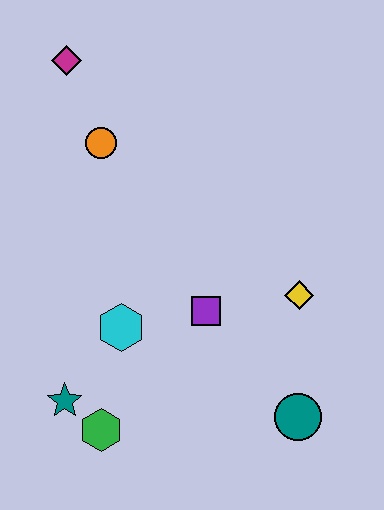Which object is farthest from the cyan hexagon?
The magenta diamond is farthest from the cyan hexagon.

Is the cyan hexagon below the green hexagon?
No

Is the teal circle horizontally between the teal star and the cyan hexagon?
No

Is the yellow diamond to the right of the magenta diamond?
Yes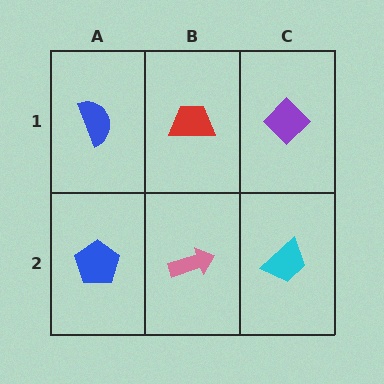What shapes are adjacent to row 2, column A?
A blue semicircle (row 1, column A), a pink arrow (row 2, column B).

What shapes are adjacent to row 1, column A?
A blue pentagon (row 2, column A), a red trapezoid (row 1, column B).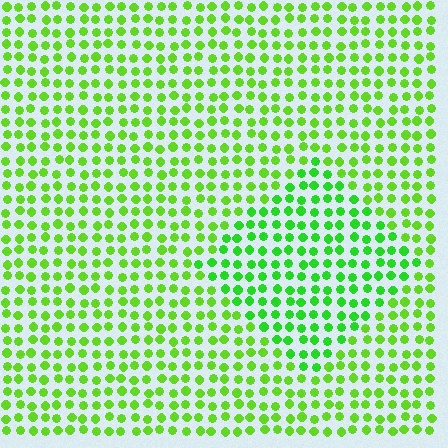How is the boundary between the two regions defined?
The boundary is defined purely by a slight shift in hue (about 21 degrees). Spacing, size, and orientation are identical on both sides.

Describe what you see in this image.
The image is filled with small lime elements in a uniform arrangement. A diamond-shaped region is visible where the elements are tinted to a slightly different hue, forming a subtle color boundary.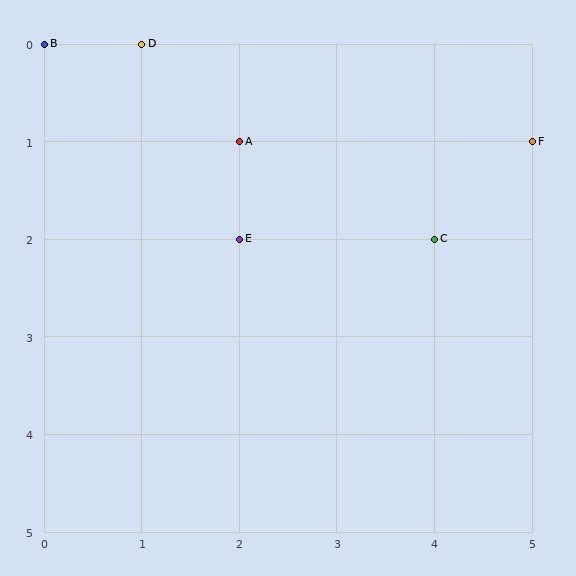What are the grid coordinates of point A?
Point A is at grid coordinates (2, 1).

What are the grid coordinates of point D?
Point D is at grid coordinates (1, 0).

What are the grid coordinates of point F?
Point F is at grid coordinates (5, 1).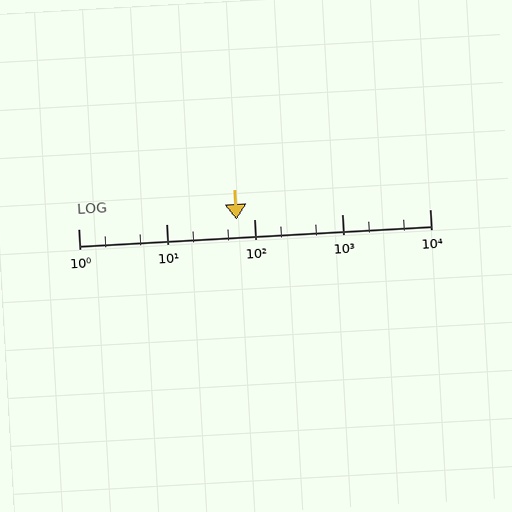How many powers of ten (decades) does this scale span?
The scale spans 4 decades, from 1 to 10000.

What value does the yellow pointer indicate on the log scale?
The pointer indicates approximately 63.